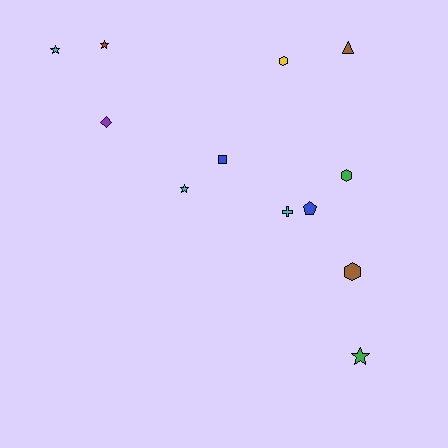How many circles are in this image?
There are no circles.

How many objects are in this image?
There are 12 objects.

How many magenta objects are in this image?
There are no magenta objects.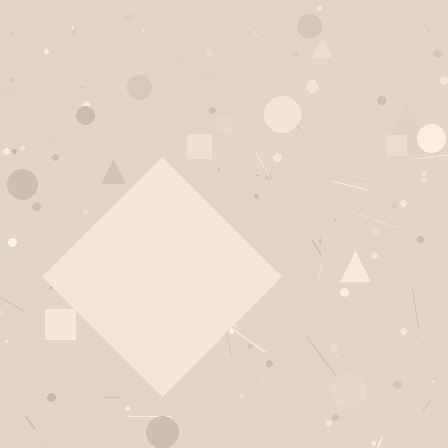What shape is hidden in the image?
A diamond is hidden in the image.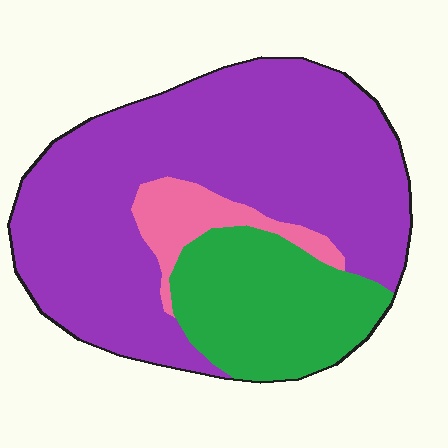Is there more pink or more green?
Green.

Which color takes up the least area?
Pink, at roughly 10%.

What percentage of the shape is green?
Green takes up less than a quarter of the shape.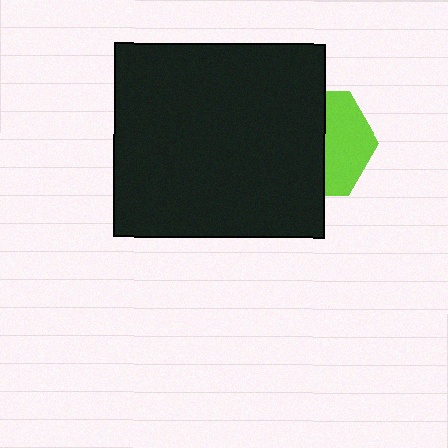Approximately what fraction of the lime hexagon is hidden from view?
Roughly 58% of the lime hexagon is hidden behind the black rectangle.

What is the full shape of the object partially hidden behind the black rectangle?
The partially hidden object is a lime hexagon.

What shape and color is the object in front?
The object in front is a black rectangle.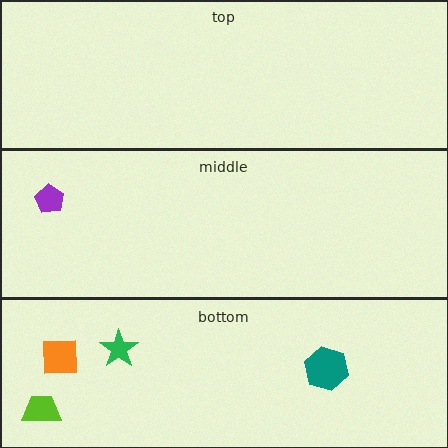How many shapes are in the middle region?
1.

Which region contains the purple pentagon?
The middle region.